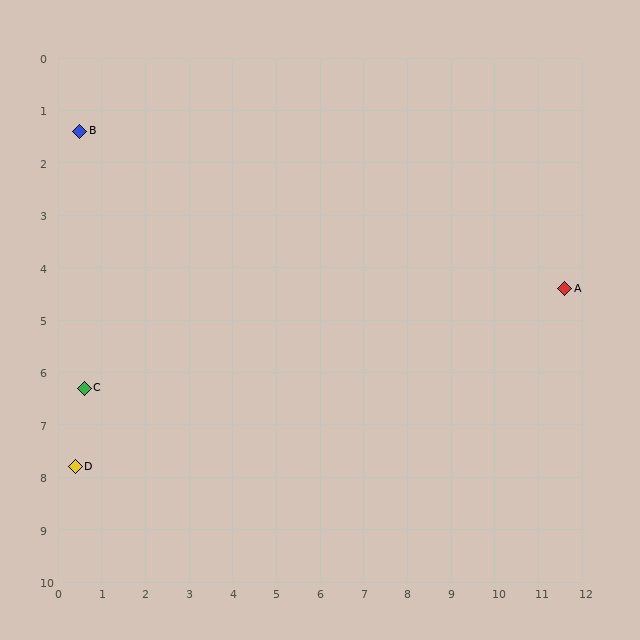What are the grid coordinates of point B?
Point B is at approximately (0.5, 1.4).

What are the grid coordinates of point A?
Point A is at approximately (11.6, 4.4).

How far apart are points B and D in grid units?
Points B and D are about 6.4 grid units apart.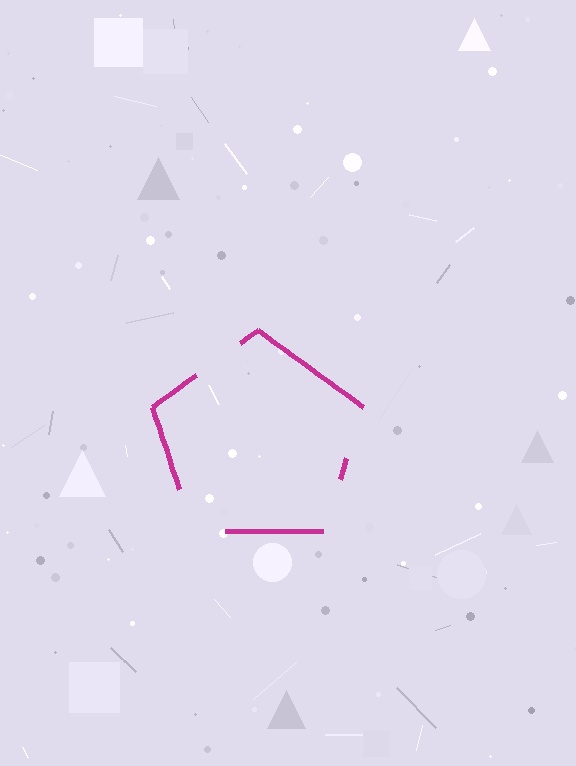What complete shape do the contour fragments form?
The contour fragments form a pentagon.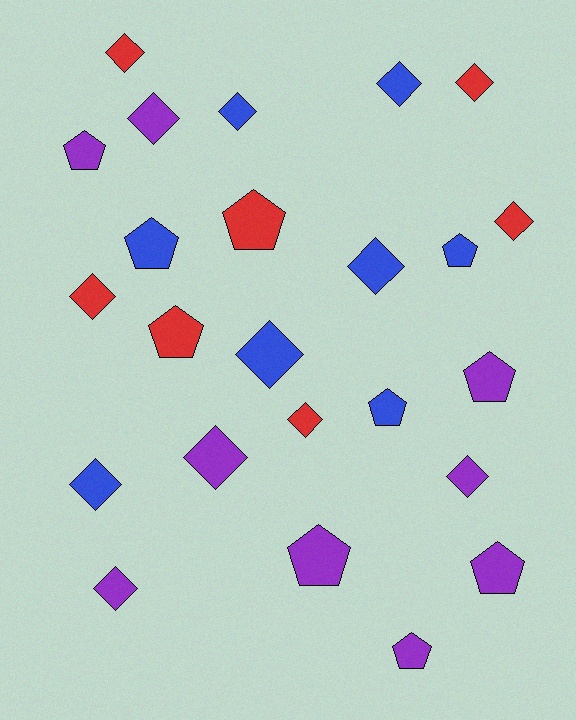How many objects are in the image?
There are 24 objects.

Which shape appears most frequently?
Diamond, with 14 objects.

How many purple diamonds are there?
There are 4 purple diamonds.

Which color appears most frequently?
Purple, with 9 objects.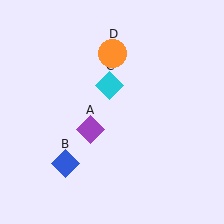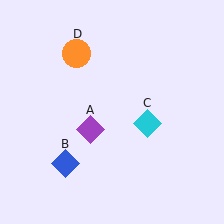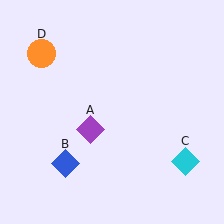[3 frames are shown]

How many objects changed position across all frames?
2 objects changed position: cyan diamond (object C), orange circle (object D).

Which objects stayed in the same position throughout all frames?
Purple diamond (object A) and blue diamond (object B) remained stationary.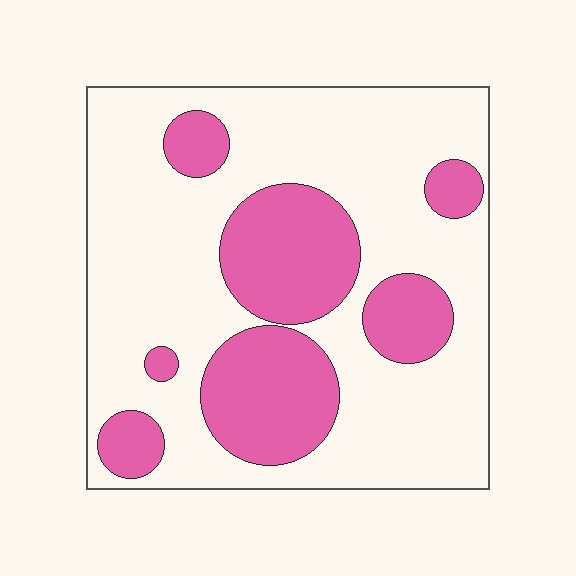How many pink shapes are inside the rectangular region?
7.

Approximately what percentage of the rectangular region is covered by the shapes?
Approximately 30%.